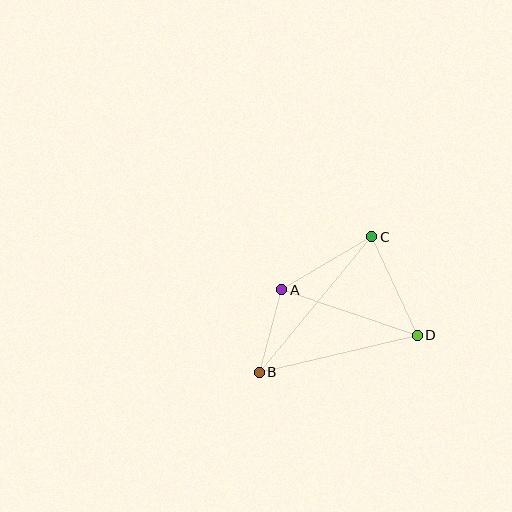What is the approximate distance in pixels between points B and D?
The distance between B and D is approximately 163 pixels.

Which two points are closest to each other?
Points A and B are closest to each other.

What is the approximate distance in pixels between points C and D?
The distance between C and D is approximately 109 pixels.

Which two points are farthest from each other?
Points B and C are farthest from each other.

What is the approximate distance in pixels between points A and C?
The distance between A and C is approximately 105 pixels.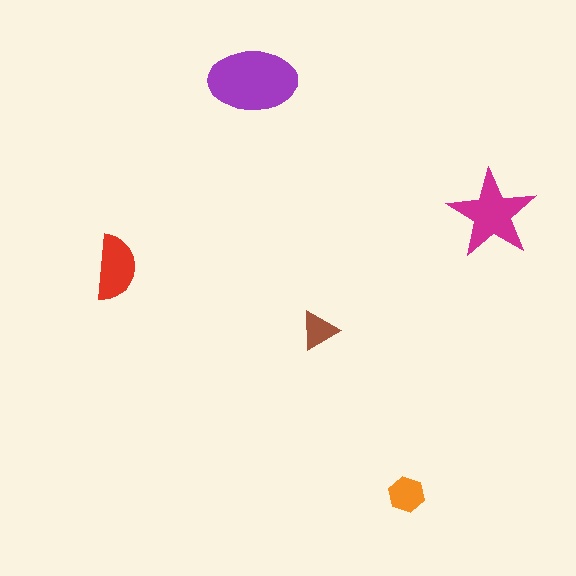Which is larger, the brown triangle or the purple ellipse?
The purple ellipse.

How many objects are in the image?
There are 5 objects in the image.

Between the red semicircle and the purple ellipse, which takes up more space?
The purple ellipse.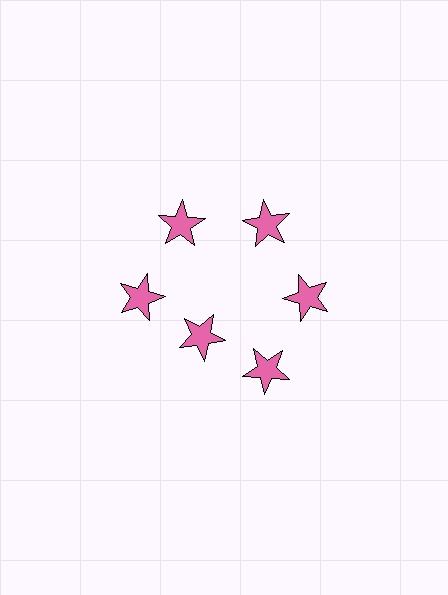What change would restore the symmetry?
The symmetry would be restored by moving it outward, back onto the ring so that all 6 stars sit at equal angles and equal distance from the center.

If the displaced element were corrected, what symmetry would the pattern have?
It would have 6-fold rotational symmetry — the pattern would map onto itself every 60 degrees.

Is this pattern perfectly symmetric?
No. The 6 pink stars are arranged in a ring, but one element near the 7 o'clock position is pulled inward toward the center, breaking the 6-fold rotational symmetry.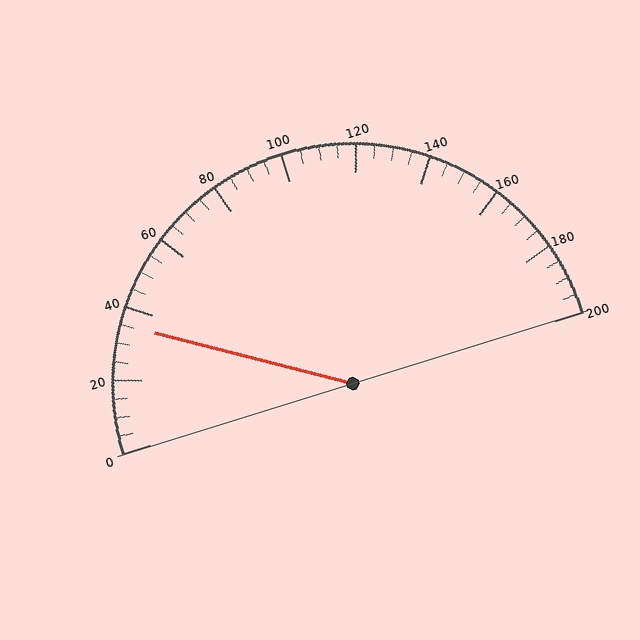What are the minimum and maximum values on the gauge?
The gauge ranges from 0 to 200.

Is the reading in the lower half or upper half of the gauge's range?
The reading is in the lower half of the range (0 to 200).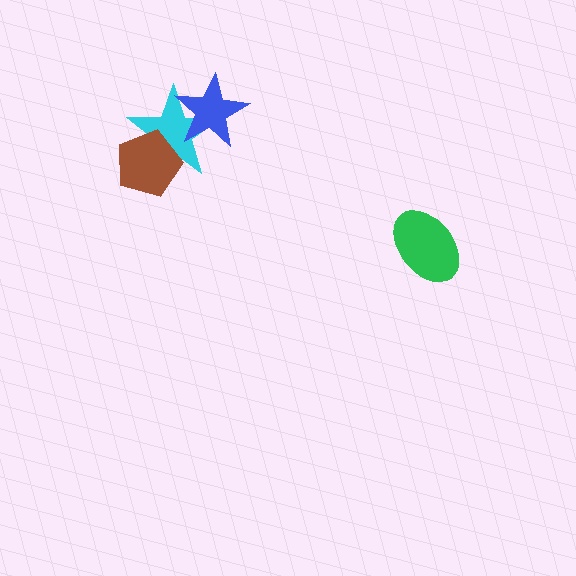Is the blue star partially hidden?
No, no other shape covers it.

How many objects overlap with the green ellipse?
0 objects overlap with the green ellipse.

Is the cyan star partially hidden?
Yes, it is partially covered by another shape.